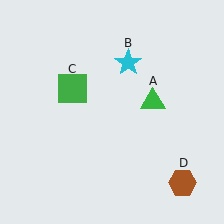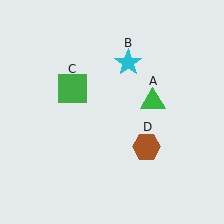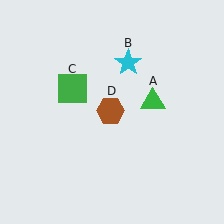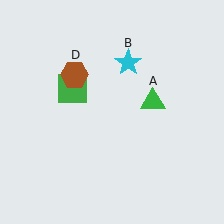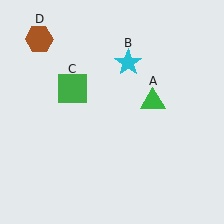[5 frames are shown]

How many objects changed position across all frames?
1 object changed position: brown hexagon (object D).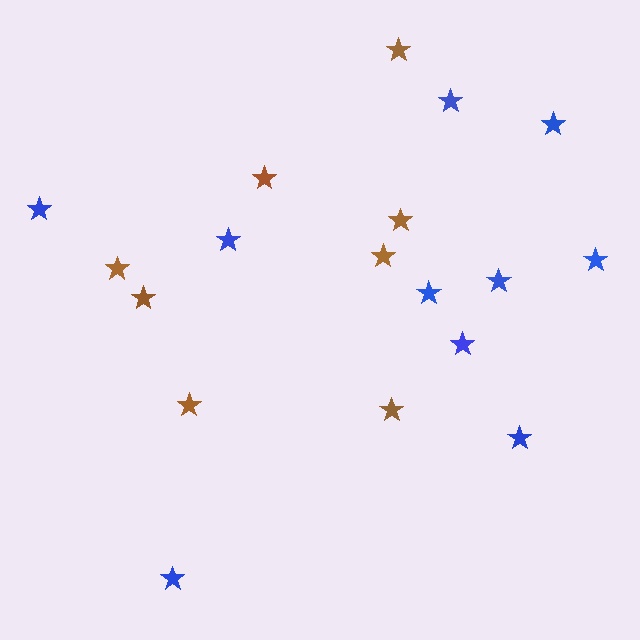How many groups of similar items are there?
There are 2 groups: one group of blue stars (10) and one group of brown stars (8).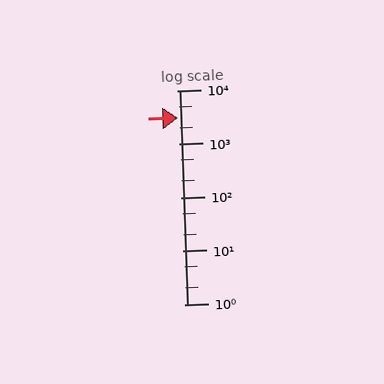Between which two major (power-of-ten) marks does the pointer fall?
The pointer is between 1000 and 10000.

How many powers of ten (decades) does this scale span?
The scale spans 4 decades, from 1 to 10000.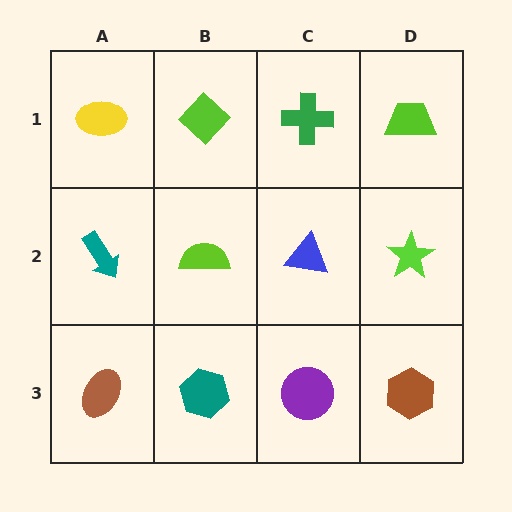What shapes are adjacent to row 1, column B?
A lime semicircle (row 2, column B), a yellow ellipse (row 1, column A), a green cross (row 1, column C).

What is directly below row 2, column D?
A brown hexagon.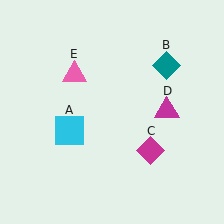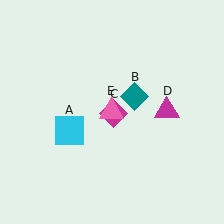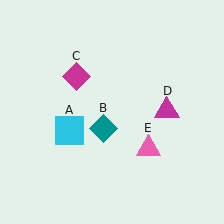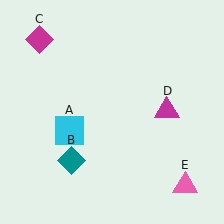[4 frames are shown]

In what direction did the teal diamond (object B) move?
The teal diamond (object B) moved down and to the left.